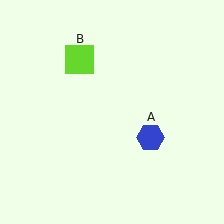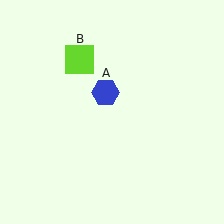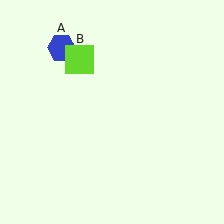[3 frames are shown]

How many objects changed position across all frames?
1 object changed position: blue hexagon (object A).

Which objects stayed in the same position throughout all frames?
Lime square (object B) remained stationary.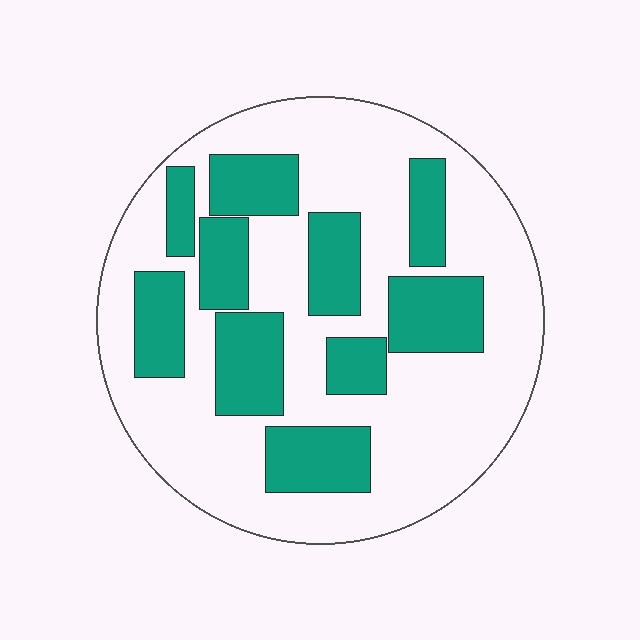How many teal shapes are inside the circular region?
10.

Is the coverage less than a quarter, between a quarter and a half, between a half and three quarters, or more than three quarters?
Between a quarter and a half.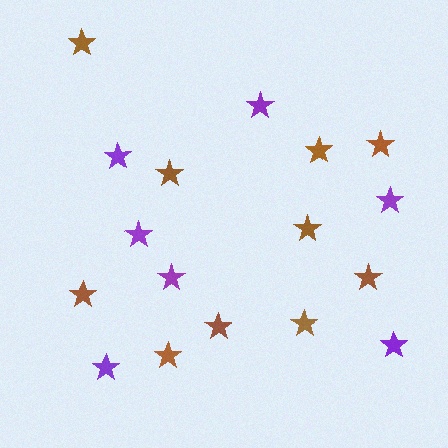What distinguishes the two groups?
There are 2 groups: one group of brown stars (10) and one group of purple stars (7).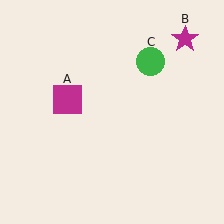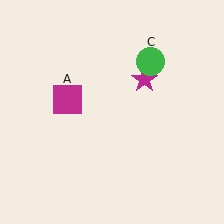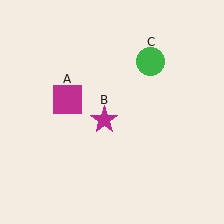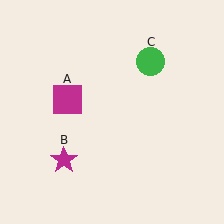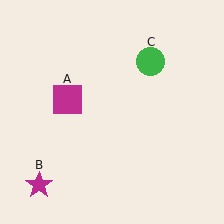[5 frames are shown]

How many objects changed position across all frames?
1 object changed position: magenta star (object B).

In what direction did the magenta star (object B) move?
The magenta star (object B) moved down and to the left.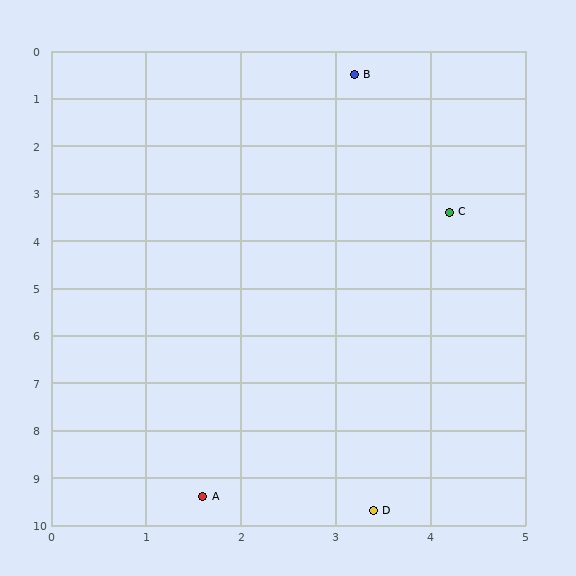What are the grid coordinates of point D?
Point D is at approximately (3.4, 9.7).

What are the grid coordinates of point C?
Point C is at approximately (4.2, 3.4).